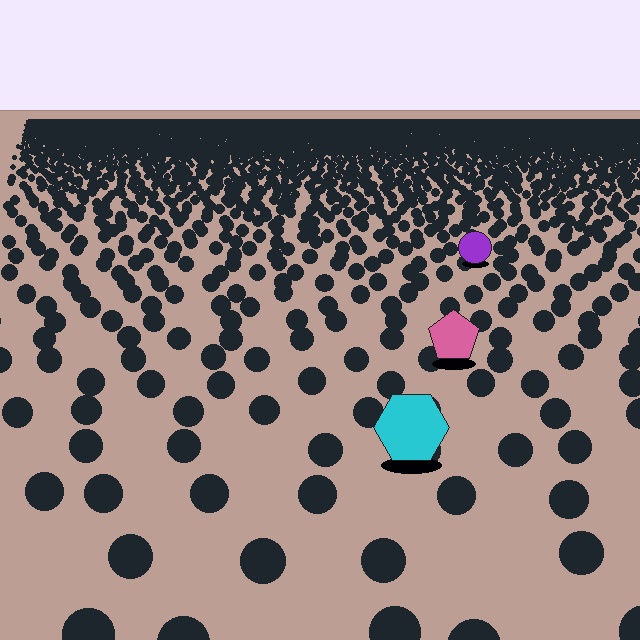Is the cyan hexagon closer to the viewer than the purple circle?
Yes. The cyan hexagon is closer — you can tell from the texture gradient: the ground texture is coarser near it.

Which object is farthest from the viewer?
The purple circle is farthest from the viewer. It appears smaller and the ground texture around it is denser.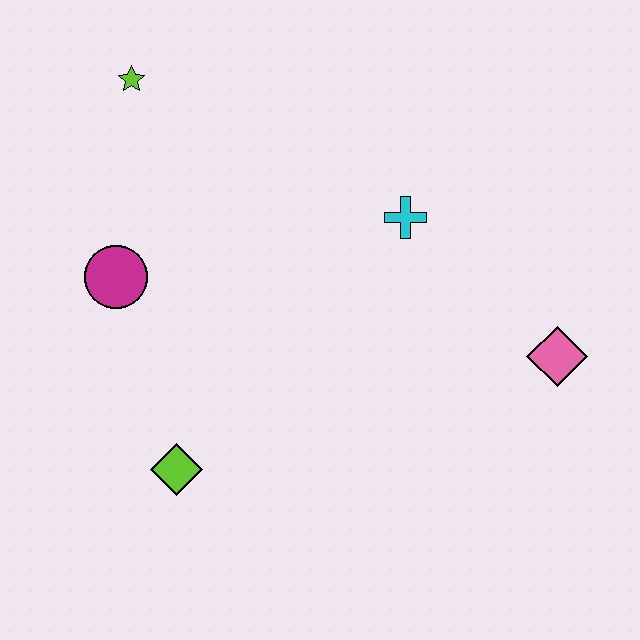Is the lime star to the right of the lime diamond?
No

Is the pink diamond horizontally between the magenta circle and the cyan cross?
No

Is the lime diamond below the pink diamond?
Yes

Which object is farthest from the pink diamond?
The lime star is farthest from the pink diamond.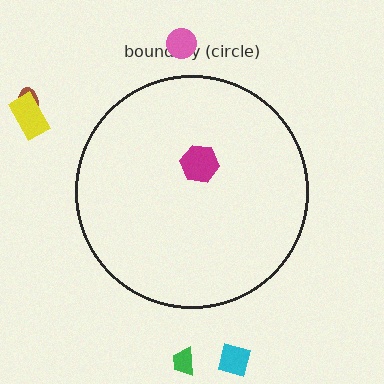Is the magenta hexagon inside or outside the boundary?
Inside.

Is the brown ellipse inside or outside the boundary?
Outside.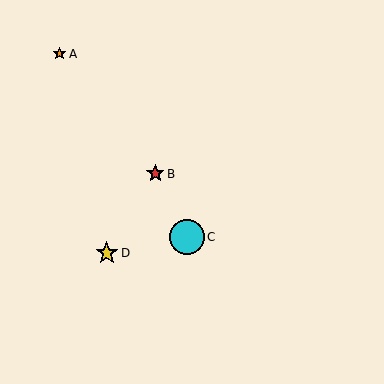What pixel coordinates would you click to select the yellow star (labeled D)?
Click at (107, 253) to select the yellow star D.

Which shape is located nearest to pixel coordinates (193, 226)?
The cyan circle (labeled C) at (187, 237) is nearest to that location.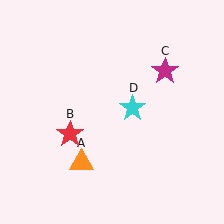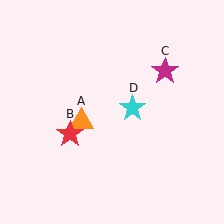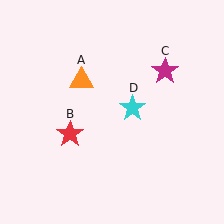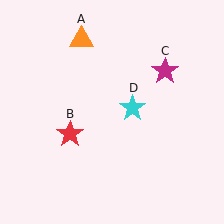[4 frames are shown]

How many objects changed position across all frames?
1 object changed position: orange triangle (object A).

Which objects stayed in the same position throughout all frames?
Red star (object B) and magenta star (object C) and cyan star (object D) remained stationary.